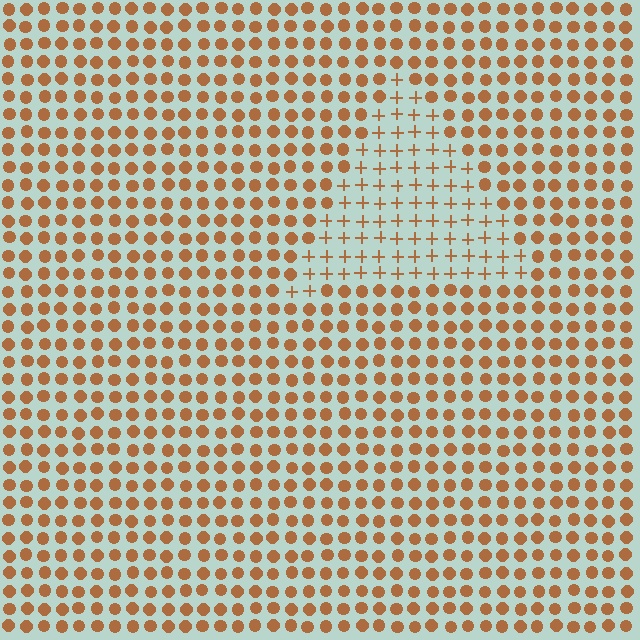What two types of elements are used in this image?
The image uses plus signs inside the triangle region and circles outside it.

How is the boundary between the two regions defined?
The boundary is defined by a change in element shape: plus signs inside vs. circles outside. All elements share the same color and spacing.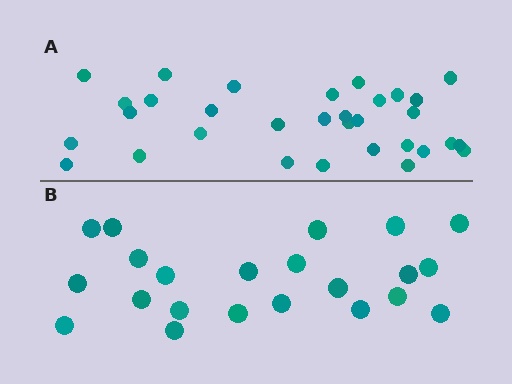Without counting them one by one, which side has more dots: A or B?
Region A (the top region) has more dots.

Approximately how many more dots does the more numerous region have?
Region A has roughly 10 or so more dots than region B.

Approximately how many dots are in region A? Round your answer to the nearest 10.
About 30 dots. (The exact count is 32, which rounds to 30.)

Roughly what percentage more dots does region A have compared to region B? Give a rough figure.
About 45% more.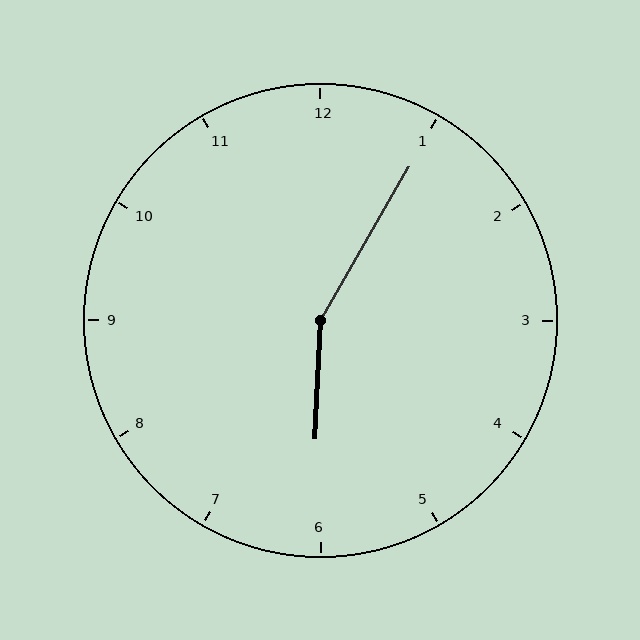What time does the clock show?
6:05.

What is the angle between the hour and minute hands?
Approximately 152 degrees.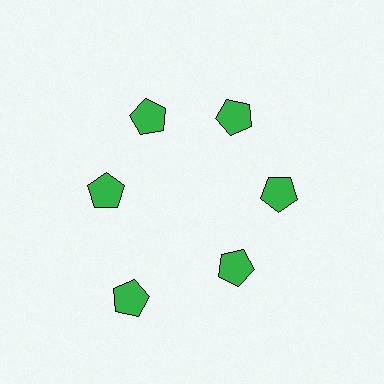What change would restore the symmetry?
The symmetry would be restored by moving it inward, back onto the ring so that all 6 pentagons sit at equal angles and equal distance from the center.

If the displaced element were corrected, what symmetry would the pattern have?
It would have 6-fold rotational symmetry — the pattern would map onto itself every 60 degrees.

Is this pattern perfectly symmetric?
No. The 6 green pentagons are arranged in a ring, but one element near the 7 o'clock position is pushed outward from the center, breaking the 6-fold rotational symmetry.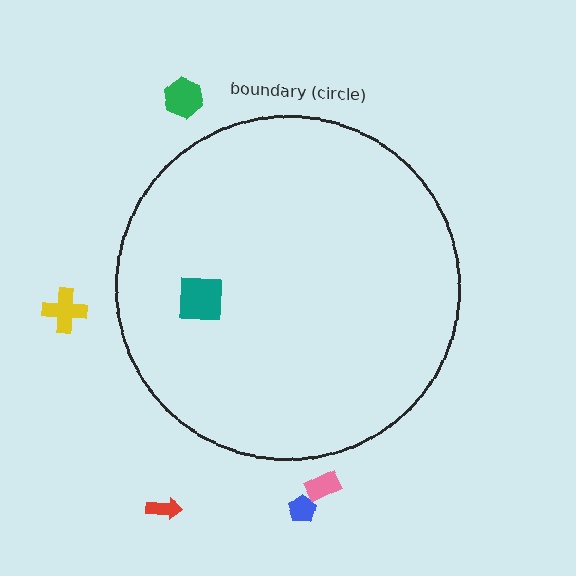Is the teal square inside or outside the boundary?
Inside.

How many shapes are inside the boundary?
1 inside, 5 outside.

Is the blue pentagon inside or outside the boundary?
Outside.